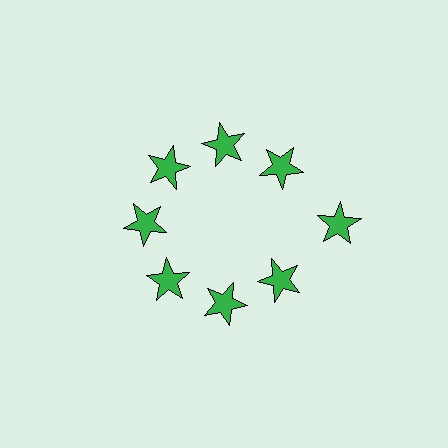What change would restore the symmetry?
The symmetry would be restored by moving it inward, back onto the ring so that all 8 stars sit at equal angles and equal distance from the center.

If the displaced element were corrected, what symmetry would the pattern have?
It would have 8-fold rotational symmetry — the pattern would map onto itself every 45 degrees.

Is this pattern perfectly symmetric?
No. The 8 green stars are arranged in a ring, but one element near the 3 o'clock position is pushed outward from the center, breaking the 8-fold rotational symmetry.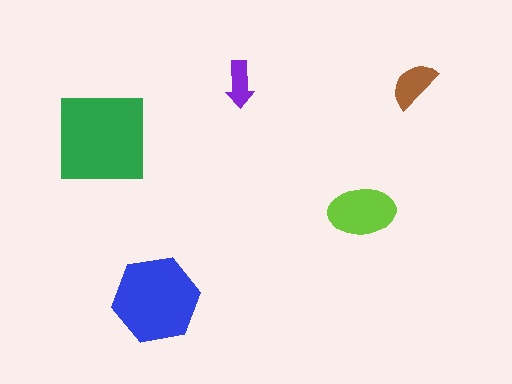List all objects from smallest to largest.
The purple arrow, the brown semicircle, the lime ellipse, the blue hexagon, the green square.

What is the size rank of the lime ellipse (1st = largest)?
3rd.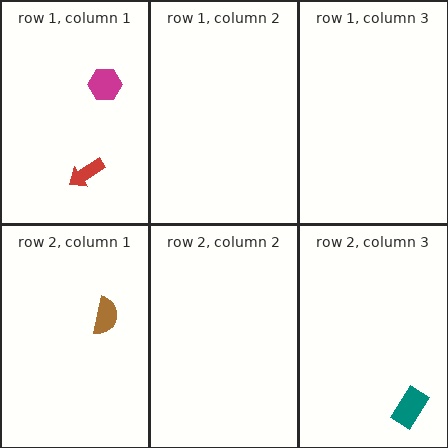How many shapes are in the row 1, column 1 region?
2.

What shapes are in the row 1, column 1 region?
The red arrow, the magenta hexagon.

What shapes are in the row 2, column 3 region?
The teal rectangle.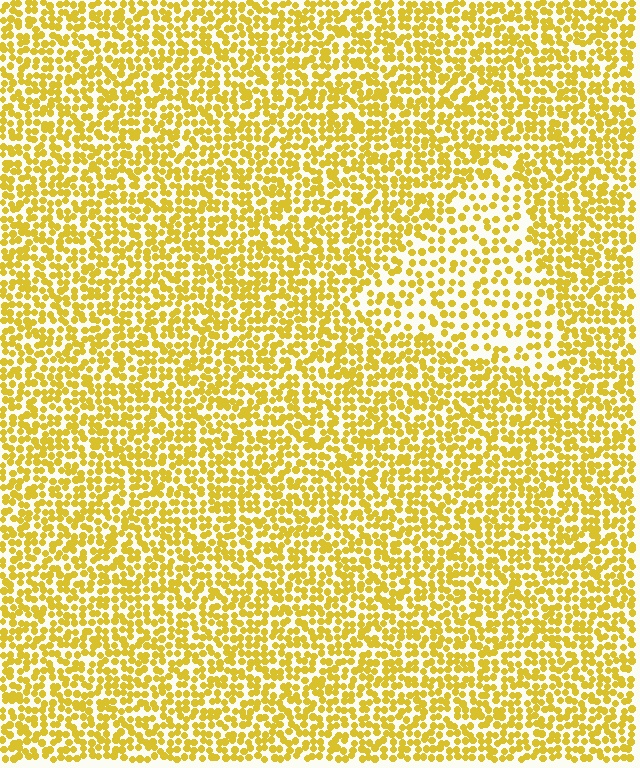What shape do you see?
I see a triangle.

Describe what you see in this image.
The image contains small yellow elements arranged at two different densities. A triangle-shaped region is visible where the elements are less densely packed than the surrounding area.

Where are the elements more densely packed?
The elements are more densely packed outside the triangle boundary.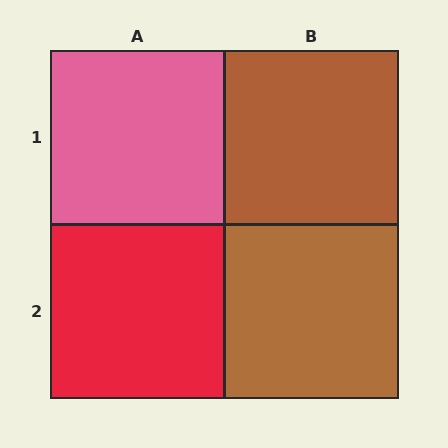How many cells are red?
1 cell is red.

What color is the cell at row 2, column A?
Red.